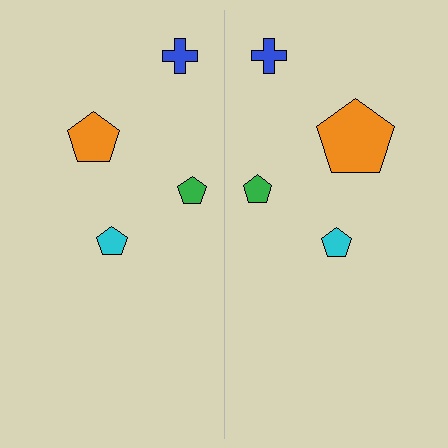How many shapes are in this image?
There are 8 shapes in this image.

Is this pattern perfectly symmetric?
No, the pattern is not perfectly symmetric. The orange pentagon on the right side has a different size than its mirror counterpart.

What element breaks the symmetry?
The orange pentagon on the right side has a different size than its mirror counterpart.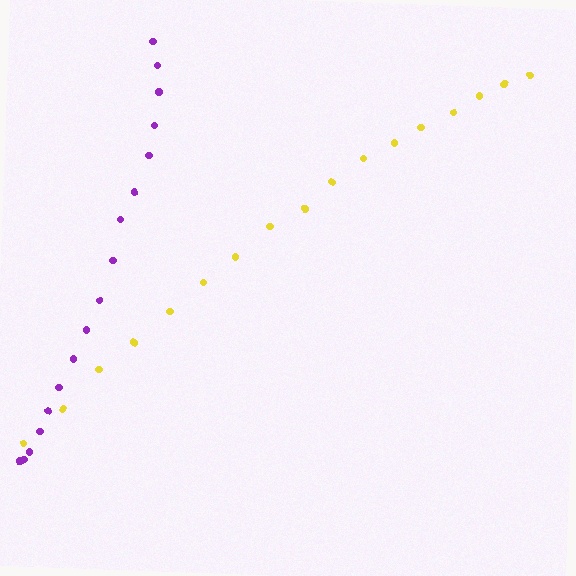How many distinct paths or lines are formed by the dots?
There are 2 distinct paths.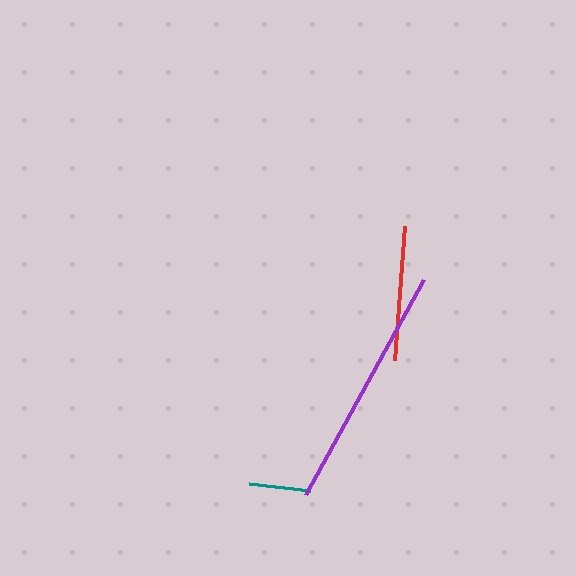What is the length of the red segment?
The red segment is approximately 134 pixels long.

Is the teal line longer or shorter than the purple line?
The purple line is longer than the teal line.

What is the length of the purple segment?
The purple segment is approximately 246 pixels long.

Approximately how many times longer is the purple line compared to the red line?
The purple line is approximately 1.8 times the length of the red line.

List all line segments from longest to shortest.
From longest to shortest: purple, red, teal.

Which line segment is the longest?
The purple line is the longest at approximately 246 pixels.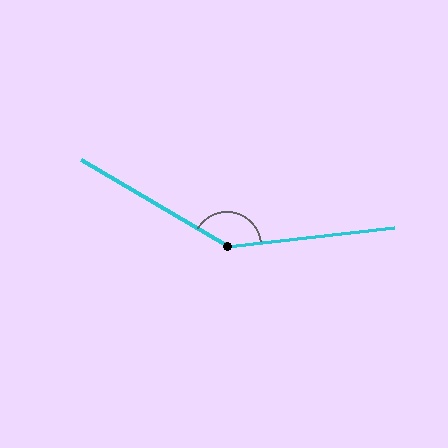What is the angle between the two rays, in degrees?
Approximately 143 degrees.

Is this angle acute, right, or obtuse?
It is obtuse.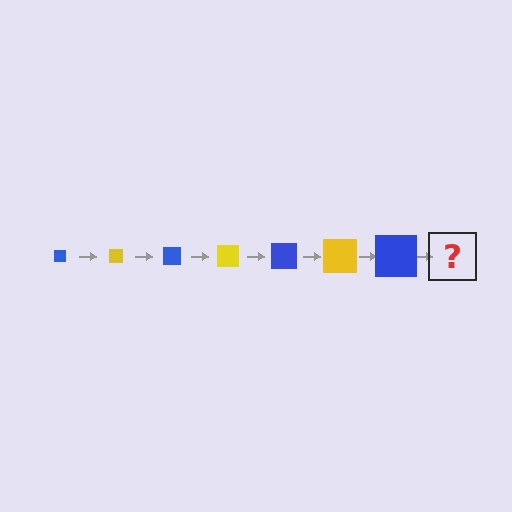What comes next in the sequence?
The next element should be a yellow square, larger than the previous one.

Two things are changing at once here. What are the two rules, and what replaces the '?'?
The two rules are that the square grows larger each step and the color cycles through blue and yellow. The '?' should be a yellow square, larger than the previous one.